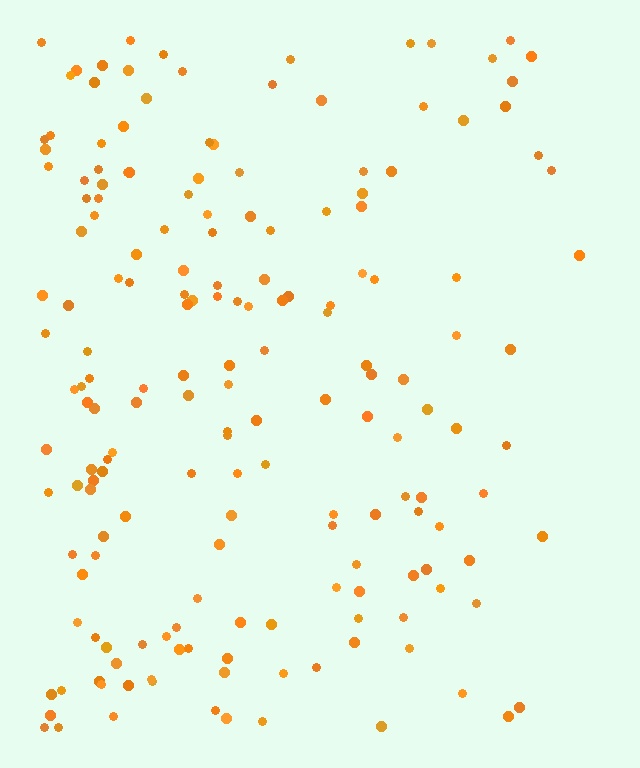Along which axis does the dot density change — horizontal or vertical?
Horizontal.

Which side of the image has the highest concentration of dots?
The left.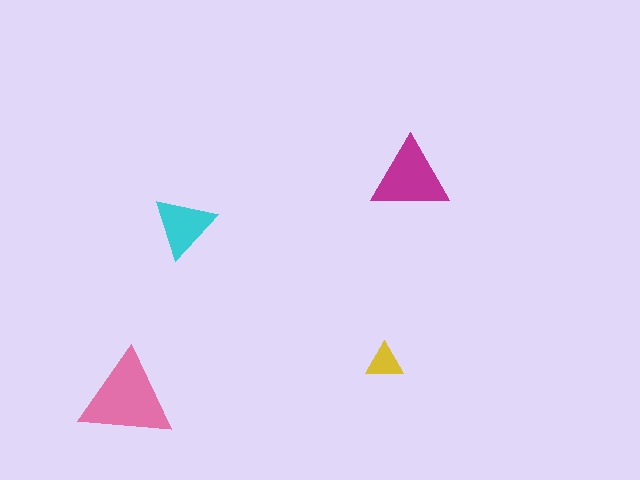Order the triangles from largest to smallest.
the pink one, the magenta one, the cyan one, the yellow one.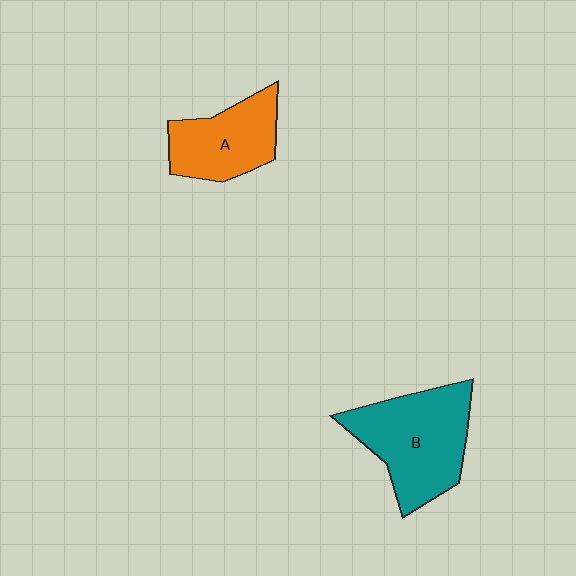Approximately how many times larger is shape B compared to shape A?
Approximately 1.4 times.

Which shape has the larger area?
Shape B (teal).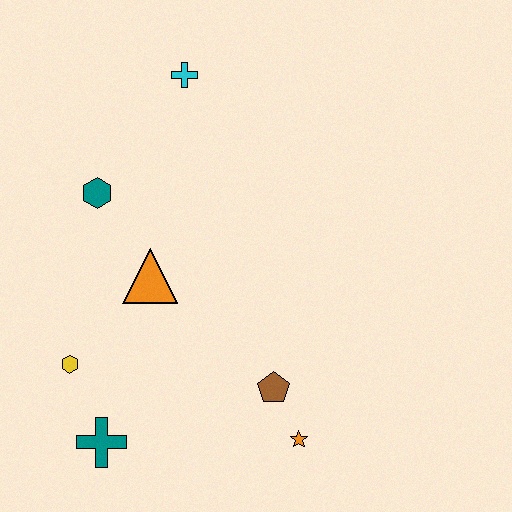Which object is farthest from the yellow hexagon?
The cyan cross is farthest from the yellow hexagon.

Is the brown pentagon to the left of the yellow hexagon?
No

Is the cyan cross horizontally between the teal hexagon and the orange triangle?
No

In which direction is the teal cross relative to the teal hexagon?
The teal cross is below the teal hexagon.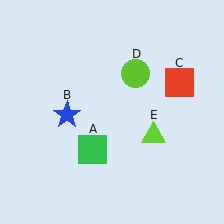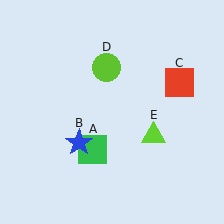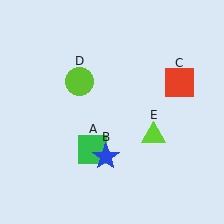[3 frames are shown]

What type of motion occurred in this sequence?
The blue star (object B), lime circle (object D) rotated counterclockwise around the center of the scene.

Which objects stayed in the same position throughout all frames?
Green square (object A) and red square (object C) and lime triangle (object E) remained stationary.